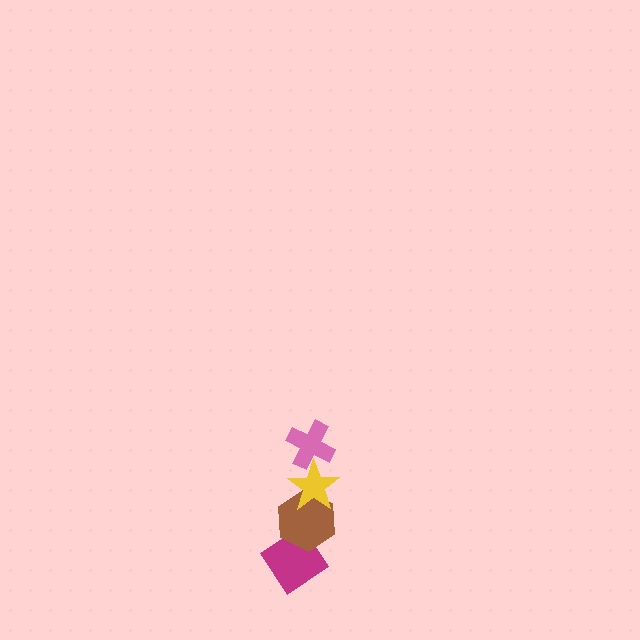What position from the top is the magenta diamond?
The magenta diamond is 4th from the top.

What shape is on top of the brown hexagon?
The yellow star is on top of the brown hexagon.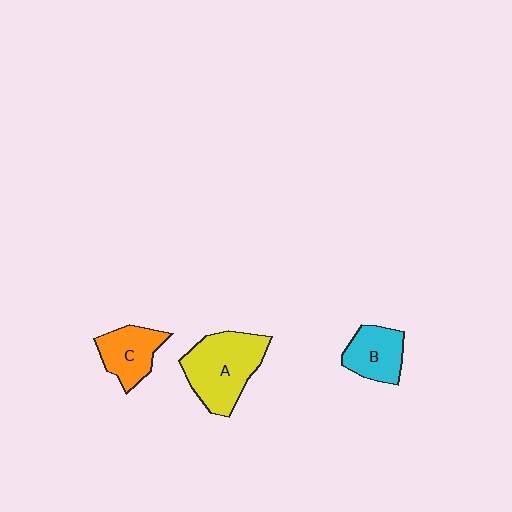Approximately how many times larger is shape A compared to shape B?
Approximately 1.7 times.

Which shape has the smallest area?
Shape B (cyan).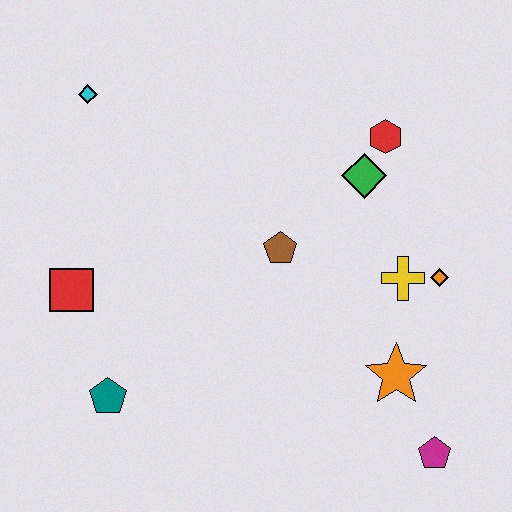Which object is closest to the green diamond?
The red hexagon is closest to the green diamond.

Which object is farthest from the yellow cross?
The cyan diamond is farthest from the yellow cross.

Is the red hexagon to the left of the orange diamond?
Yes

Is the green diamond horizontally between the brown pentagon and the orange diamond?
Yes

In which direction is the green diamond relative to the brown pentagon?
The green diamond is to the right of the brown pentagon.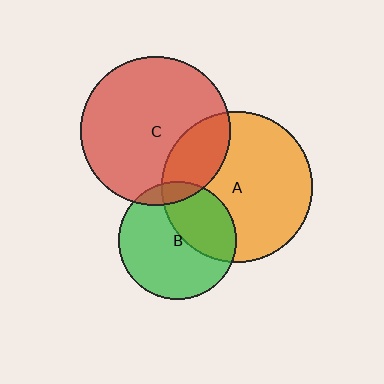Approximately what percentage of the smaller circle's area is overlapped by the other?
Approximately 40%.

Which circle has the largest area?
Circle A (orange).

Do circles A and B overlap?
Yes.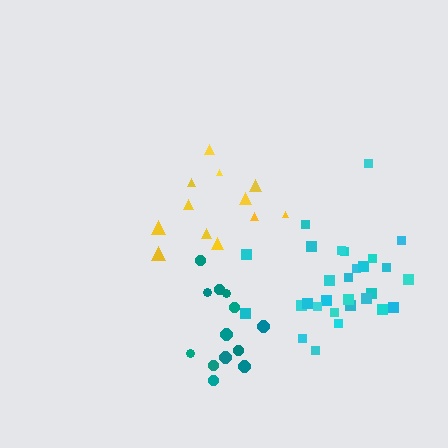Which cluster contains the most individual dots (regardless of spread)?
Cyan (29).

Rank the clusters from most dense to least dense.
cyan, teal, yellow.